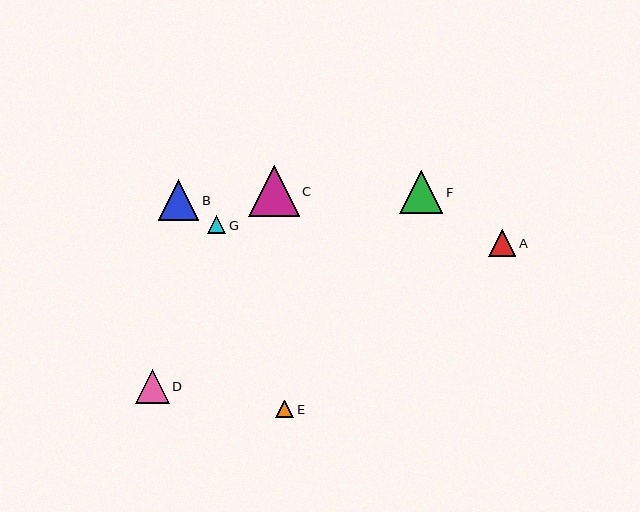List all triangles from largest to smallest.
From largest to smallest: C, F, B, D, A, G, E.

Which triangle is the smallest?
Triangle E is the smallest with a size of approximately 18 pixels.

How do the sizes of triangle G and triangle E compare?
Triangle G and triangle E are approximately the same size.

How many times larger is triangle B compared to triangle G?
Triangle B is approximately 2.2 times the size of triangle G.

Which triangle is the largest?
Triangle C is the largest with a size of approximately 51 pixels.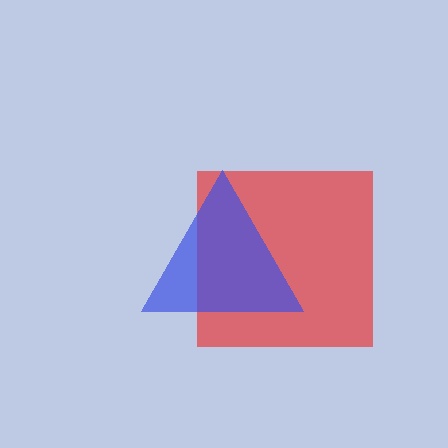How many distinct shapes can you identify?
There are 2 distinct shapes: a red square, a blue triangle.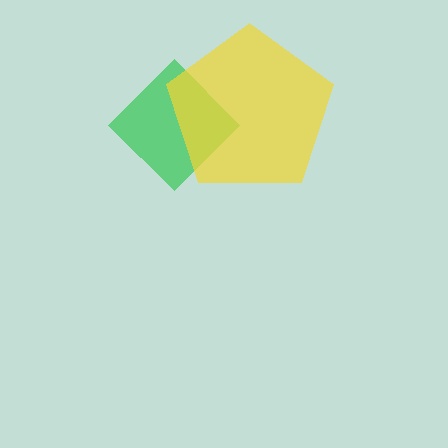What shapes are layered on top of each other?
The layered shapes are: a green diamond, a yellow pentagon.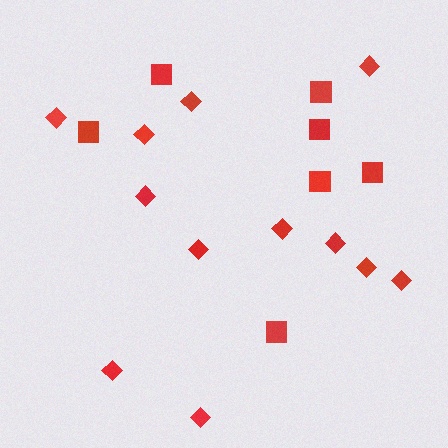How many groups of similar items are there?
There are 2 groups: one group of squares (7) and one group of diamonds (12).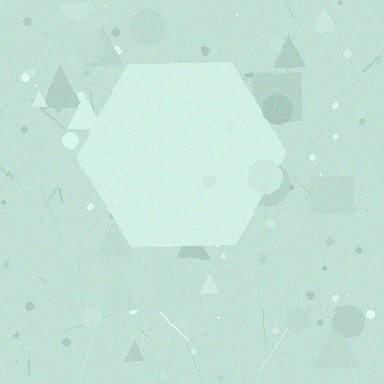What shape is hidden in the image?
A hexagon is hidden in the image.